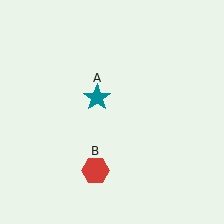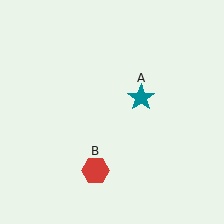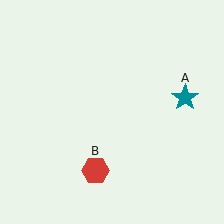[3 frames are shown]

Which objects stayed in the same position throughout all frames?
Red hexagon (object B) remained stationary.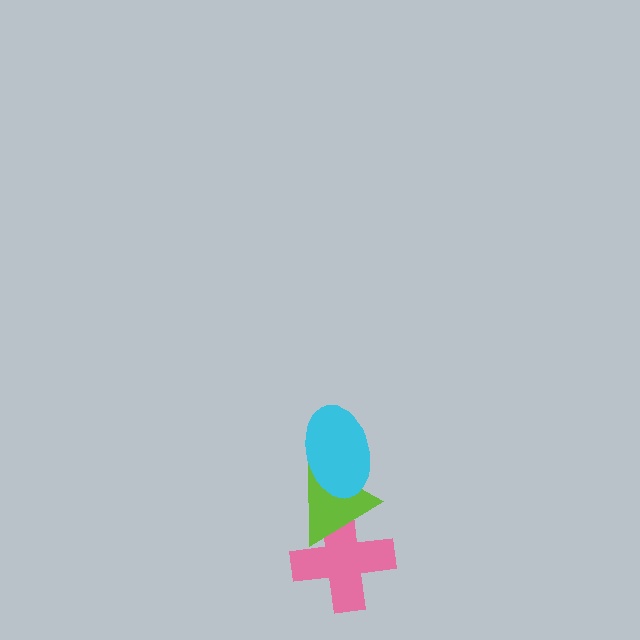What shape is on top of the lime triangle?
The cyan ellipse is on top of the lime triangle.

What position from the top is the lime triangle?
The lime triangle is 2nd from the top.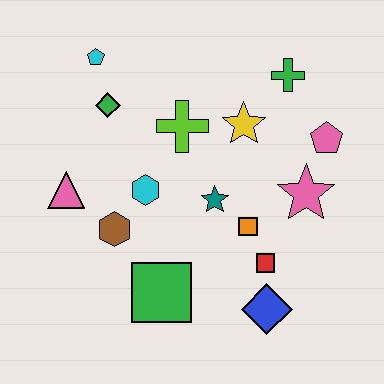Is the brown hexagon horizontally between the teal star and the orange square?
No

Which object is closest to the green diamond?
The cyan pentagon is closest to the green diamond.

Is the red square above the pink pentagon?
No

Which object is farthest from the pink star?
The cyan pentagon is farthest from the pink star.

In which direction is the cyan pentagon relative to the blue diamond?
The cyan pentagon is above the blue diamond.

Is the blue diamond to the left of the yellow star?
No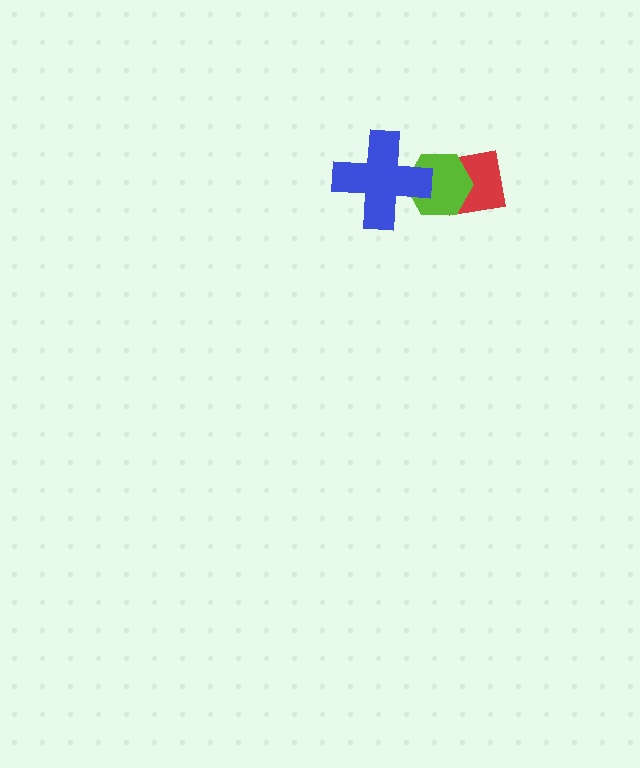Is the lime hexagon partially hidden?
Yes, it is partially covered by another shape.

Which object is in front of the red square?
The lime hexagon is in front of the red square.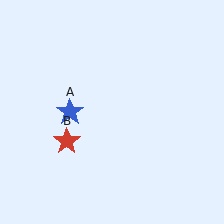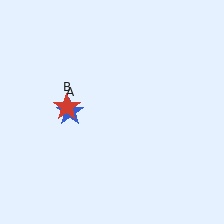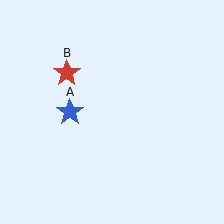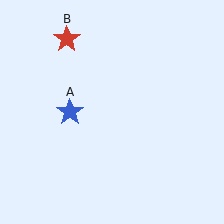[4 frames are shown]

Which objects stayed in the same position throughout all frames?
Blue star (object A) remained stationary.